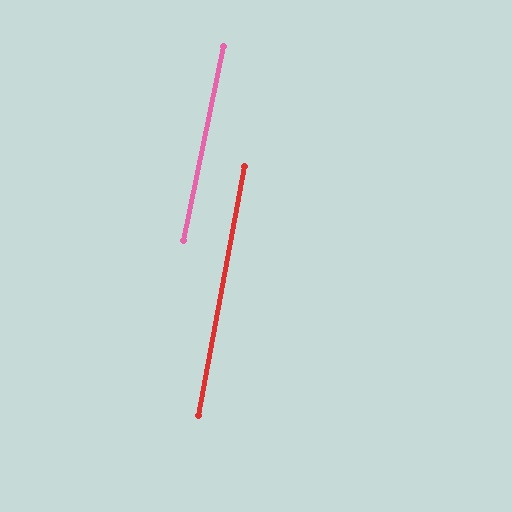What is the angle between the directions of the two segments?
Approximately 1 degree.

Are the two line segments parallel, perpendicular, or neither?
Parallel — their directions differ by only 1.1°.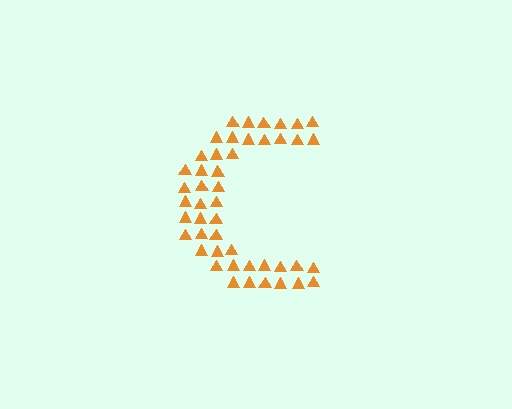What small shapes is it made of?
It is made of small triangles.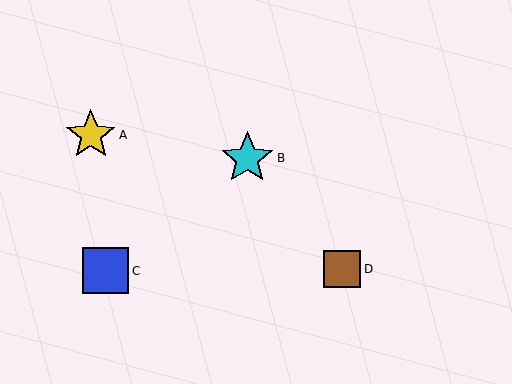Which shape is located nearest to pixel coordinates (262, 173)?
The cyan star (labeled B) at (247, 158) is nearest to that location.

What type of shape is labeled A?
Shape A is a yellow star.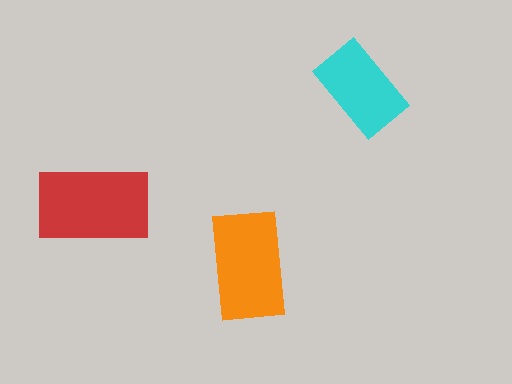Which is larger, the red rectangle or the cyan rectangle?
The red one.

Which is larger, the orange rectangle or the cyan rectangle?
The orange one.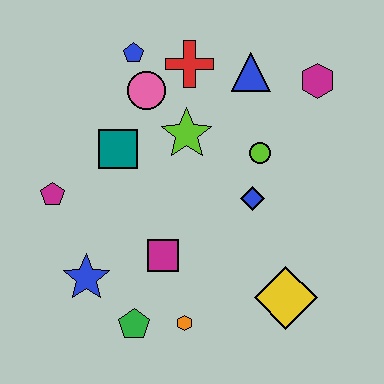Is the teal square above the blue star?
Yes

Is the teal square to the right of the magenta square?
No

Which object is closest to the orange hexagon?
The green pentagon is closest to the orange hexagon.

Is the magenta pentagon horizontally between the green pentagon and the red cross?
No